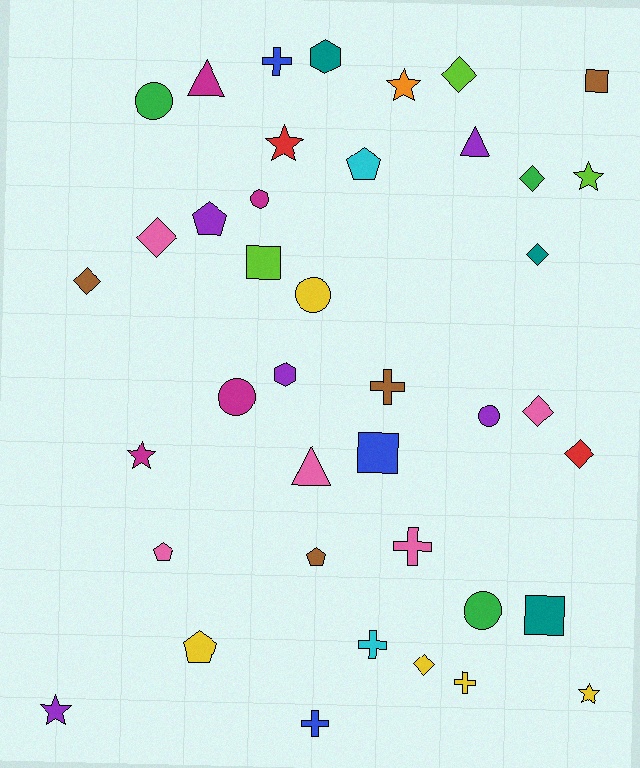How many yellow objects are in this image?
There are 5 yellow objects.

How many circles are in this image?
There are 6 circles.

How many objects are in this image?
There are 40 objects.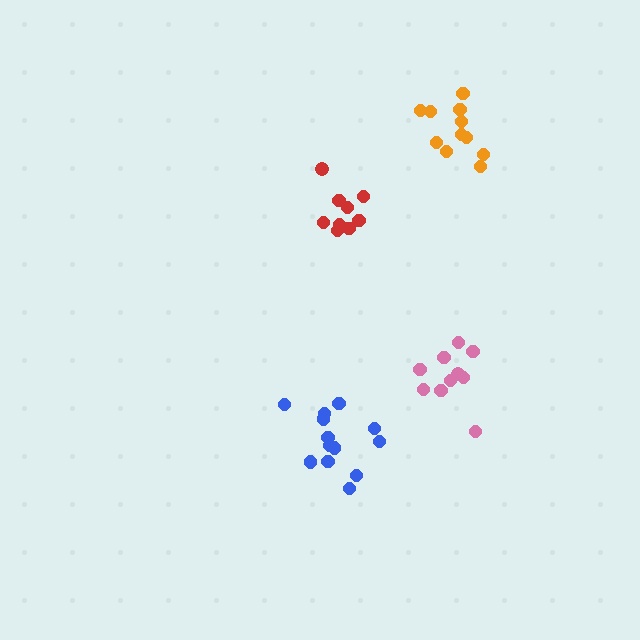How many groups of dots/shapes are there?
There are 4 groups.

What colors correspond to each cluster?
The clusters are colored: red, orange, blue, pink.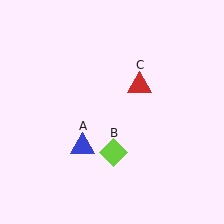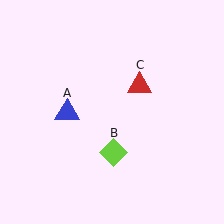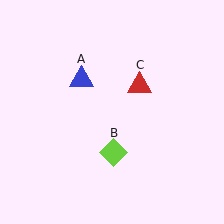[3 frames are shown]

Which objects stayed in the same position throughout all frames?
Lime diamond (object B) and red triangle (object C) remained stationary.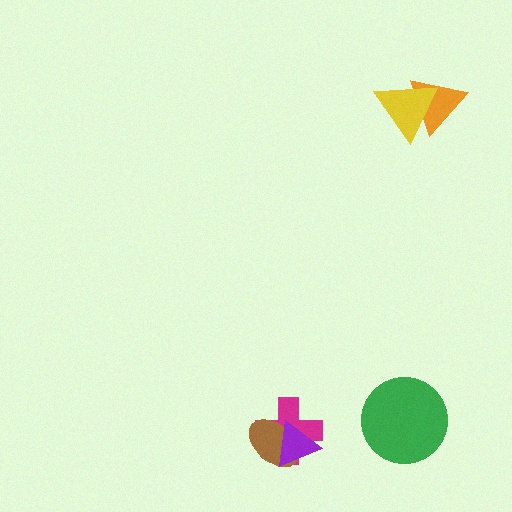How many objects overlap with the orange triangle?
1 object overlaps with the orange triangle.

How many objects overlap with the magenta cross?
2 objects overlap with the magenta cross.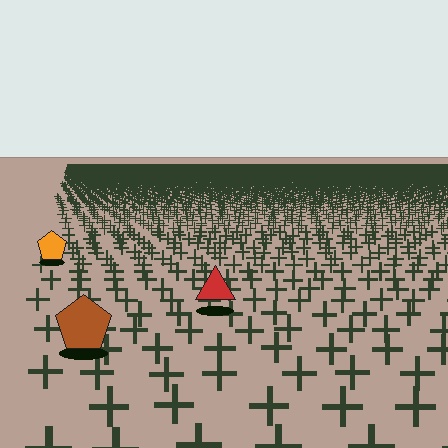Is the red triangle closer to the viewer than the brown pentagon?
No. The brown pentagon is closer — you can tell from the texture gradient: the ground texture is coarser near it.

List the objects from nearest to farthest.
From nearest to farthest: the brown pentagon, the red triangle, the orange pentagon.